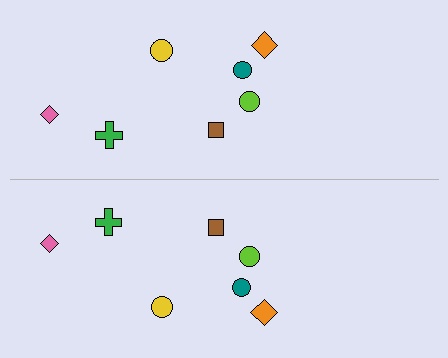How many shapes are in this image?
There are 14 shapes in this image.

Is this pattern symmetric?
Yes, this pattern has bilateral (reflection) symmetry.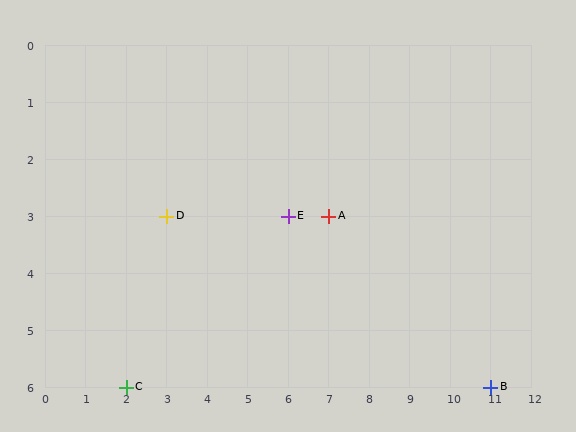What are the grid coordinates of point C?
Point C is at grid coordinates (2, 6).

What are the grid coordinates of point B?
Point B is at grid coordinates (11, 6).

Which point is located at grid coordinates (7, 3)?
Point A is at (7, 3).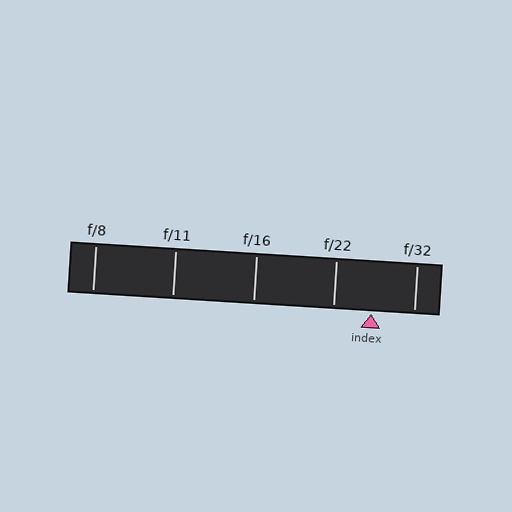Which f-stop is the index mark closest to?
The index mark is closest to f/22.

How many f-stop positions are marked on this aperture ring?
There are 5 f-stop positions marked.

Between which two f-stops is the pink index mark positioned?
The index mark is between f/22 and f/32.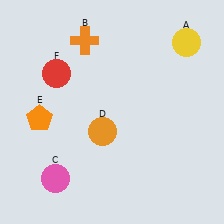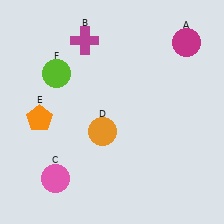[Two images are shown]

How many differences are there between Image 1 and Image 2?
There are 3 differences between the two images.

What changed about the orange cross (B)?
In Image 1, B is orange. In Image 2, it changed to magenta.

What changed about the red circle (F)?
In Image 1, F is red. In Image 2, it changed to lime.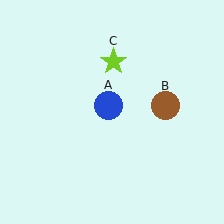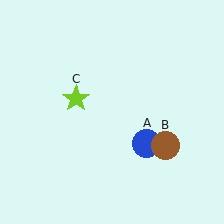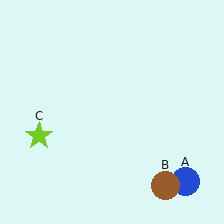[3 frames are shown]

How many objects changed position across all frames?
3 objects changed position: blue circle (object A), brown circle (object B), lime star (object C).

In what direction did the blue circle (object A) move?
The blue circle (object A) moved down and to the right.